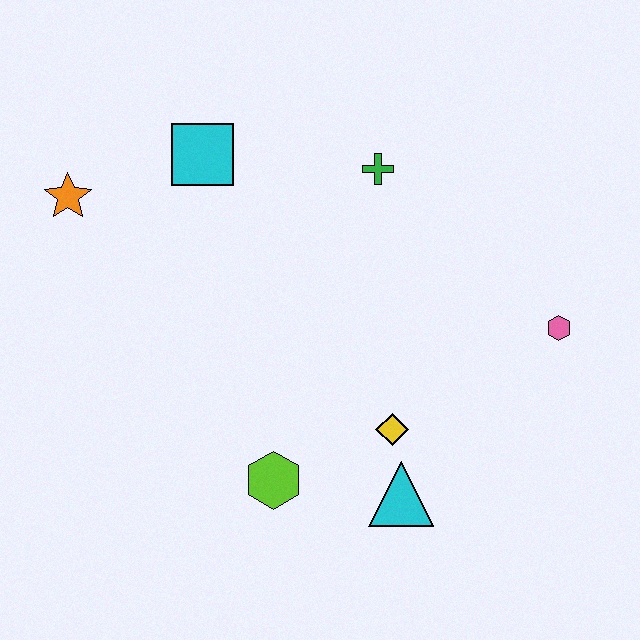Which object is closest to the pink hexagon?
The yellow diamond is closest to the pink hexagon.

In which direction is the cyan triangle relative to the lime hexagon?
The cyan triangle is to the right of the lime hexagon.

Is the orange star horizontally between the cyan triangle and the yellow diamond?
No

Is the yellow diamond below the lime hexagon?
No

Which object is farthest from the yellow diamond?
The orange star is farthest from the yellow diamond.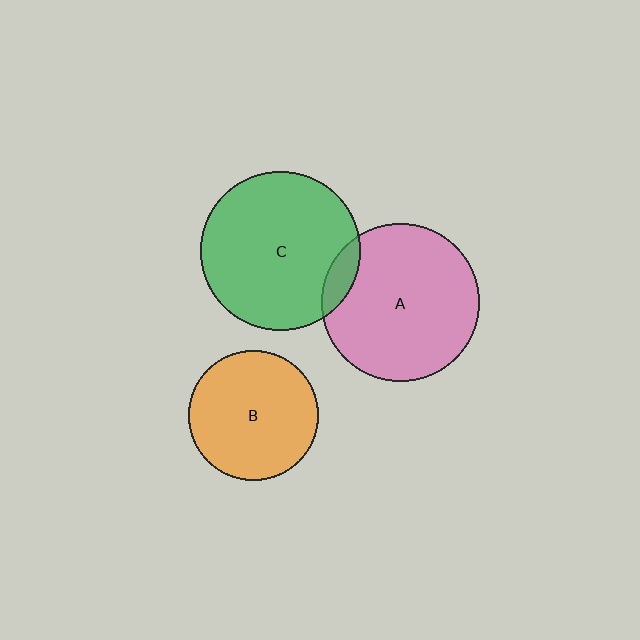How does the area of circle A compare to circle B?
Approximately 1.5 times.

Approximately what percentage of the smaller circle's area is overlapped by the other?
Approximately 10%.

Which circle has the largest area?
Circle C (green).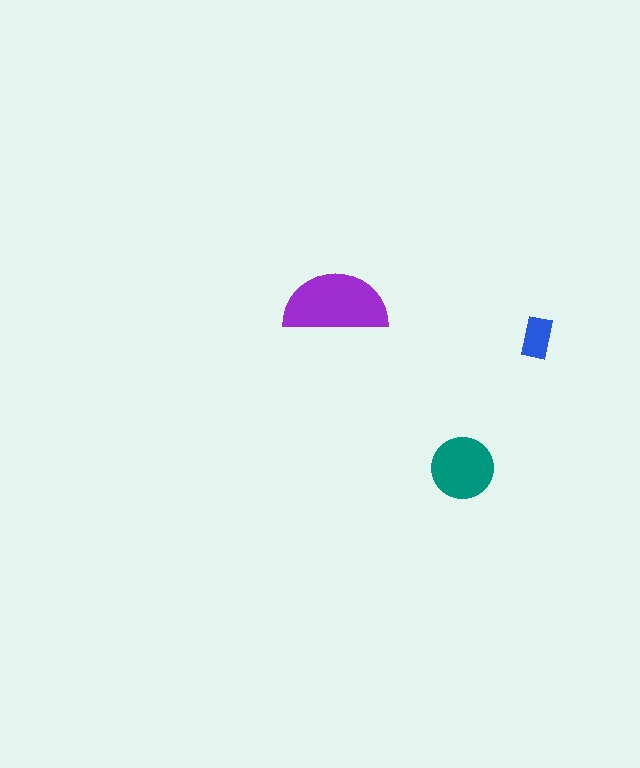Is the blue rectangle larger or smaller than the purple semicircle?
Smaller.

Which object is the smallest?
The blue rectangle.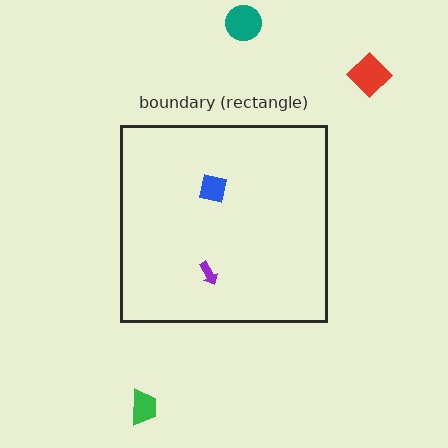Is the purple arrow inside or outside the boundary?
Inside.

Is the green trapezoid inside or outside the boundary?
Outside.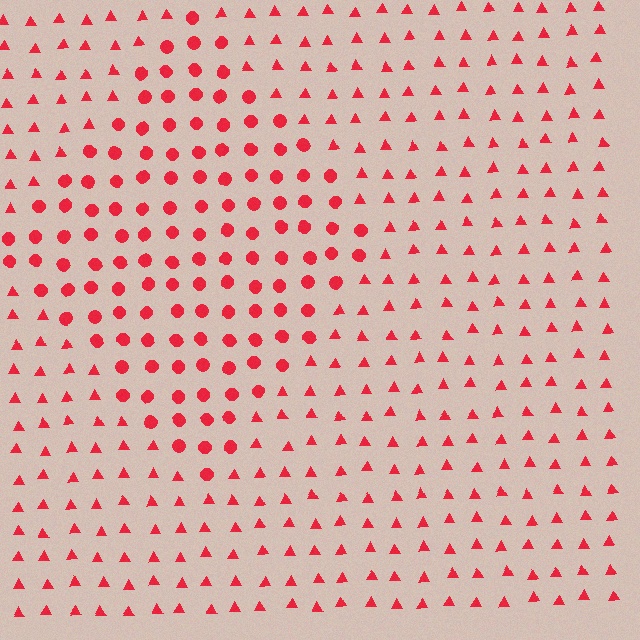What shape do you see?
I see a diamond.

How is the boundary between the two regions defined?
The boundary is defined by a change in element shape: circles inside vs. triangles outside. All elements share the same color and spacing.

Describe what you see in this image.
The image is filled with small red elements arranged in a uniform grid. A diamond-shaped region contains circles, while the surrounding area contains triangles. The boundary is defined purely by the change in element shape.